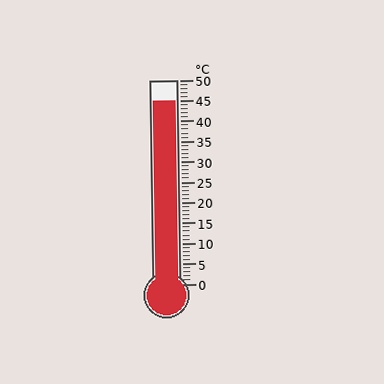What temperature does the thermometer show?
The thermometer shows approximately 45°C.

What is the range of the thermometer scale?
The thermometer scale ranges from 0°C to 50°C.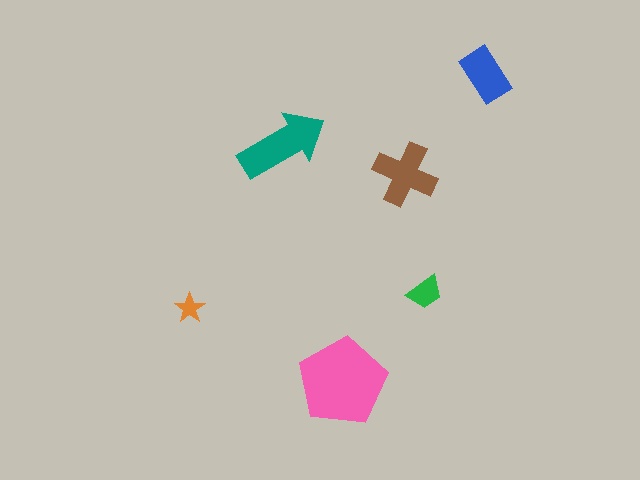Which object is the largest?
The pink pentagon.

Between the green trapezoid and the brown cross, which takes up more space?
The brown cross.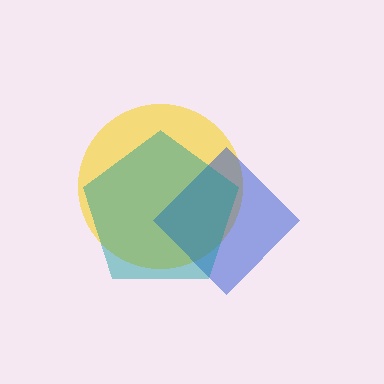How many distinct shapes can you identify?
There are 3 distinct shapes: a yellow circle, a blue diamond, a teal pentagon.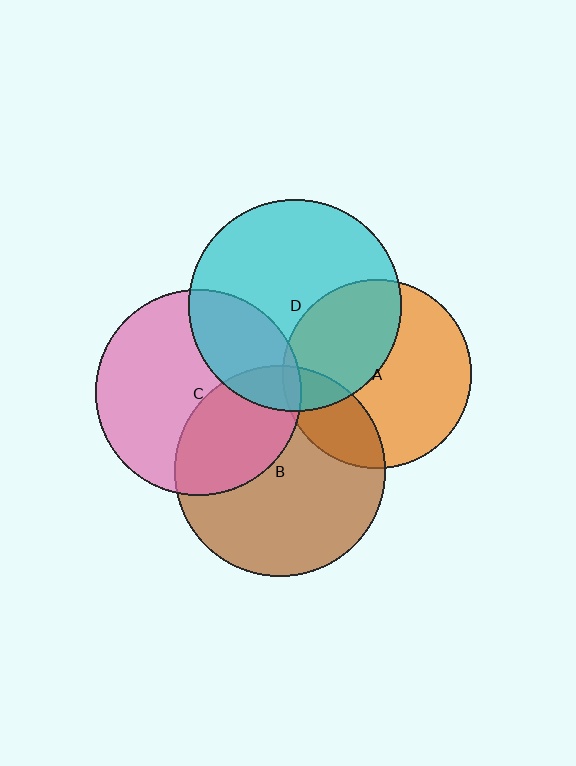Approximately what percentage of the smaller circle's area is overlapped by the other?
Approximately 40%.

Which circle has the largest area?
Circle D (cyan).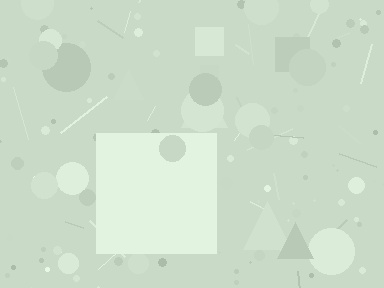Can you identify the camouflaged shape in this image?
The camouflaged shape is a square.